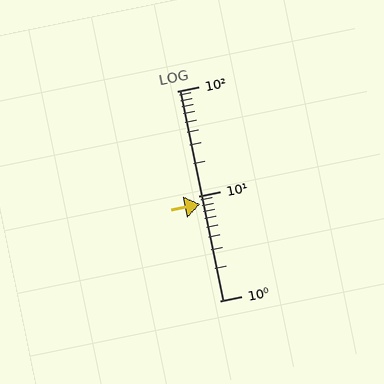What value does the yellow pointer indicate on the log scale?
The pointer indicates approximately 8.3.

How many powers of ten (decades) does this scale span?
The scale spans 2 decades, from 1 to 100.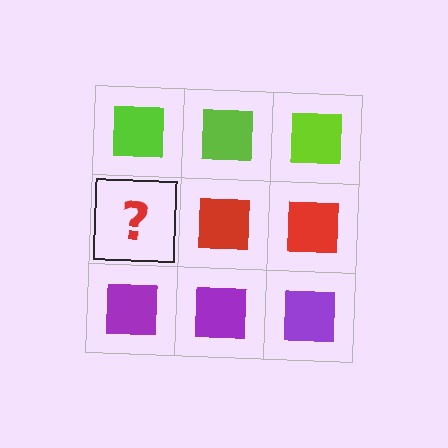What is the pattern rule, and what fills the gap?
The rule is that each row has a consistent color. The gap should be filled with a red square.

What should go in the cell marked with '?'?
The missing cell should contain a red square.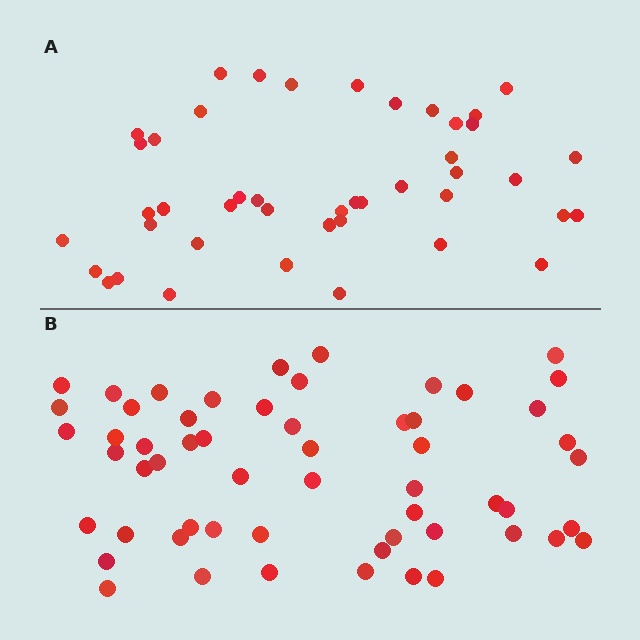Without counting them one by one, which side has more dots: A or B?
Region B (the bottom region) has more dots.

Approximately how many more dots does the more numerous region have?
Region B has approximately 15 more dots than region A.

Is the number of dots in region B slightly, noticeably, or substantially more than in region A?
Region B has noticeably more, but not dramatically so. The ratio is roughly 1.3 to 1.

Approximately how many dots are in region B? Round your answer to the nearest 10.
About 60 dots. (The exact count is 57, which rounds to 60.)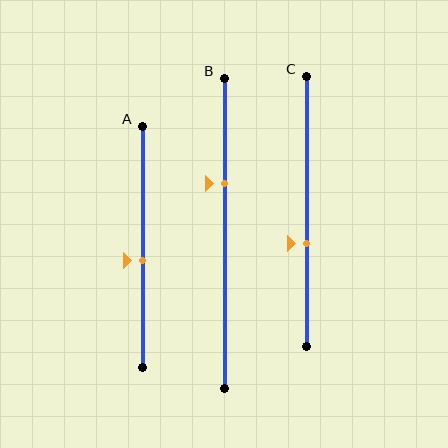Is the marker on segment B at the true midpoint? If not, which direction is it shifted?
No, the marker on segment B is shifted upward by about 16% of the segment length.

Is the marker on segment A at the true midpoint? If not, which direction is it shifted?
No, the marker on segment A is shifted downward by about 6% of the segment length.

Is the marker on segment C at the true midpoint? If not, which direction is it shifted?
No, the marker on segment C is shifted downward by about 12% of the segment length.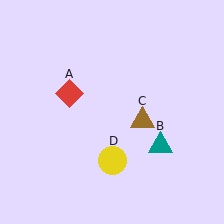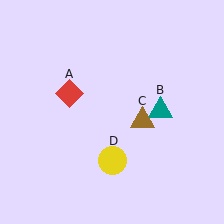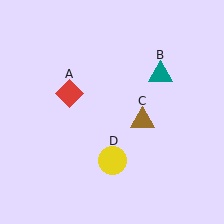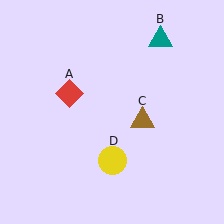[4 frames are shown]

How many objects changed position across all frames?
1 object changed position: teal triangle (object B).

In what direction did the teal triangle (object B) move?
The teal triangle (object B) moved up.